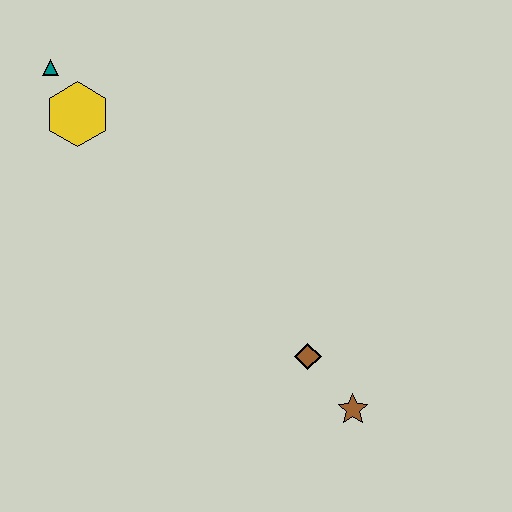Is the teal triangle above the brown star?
Yes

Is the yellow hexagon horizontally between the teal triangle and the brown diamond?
Yes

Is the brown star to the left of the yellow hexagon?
No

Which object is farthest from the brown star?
The teal triangle is farthest from the brown star.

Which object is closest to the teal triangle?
The yellow hexagon is closest to the teal triangle.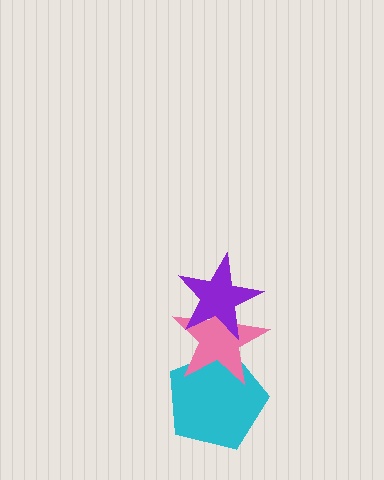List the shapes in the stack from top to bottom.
From top to bottom: the purple star, the pink star, the cyan pentagon.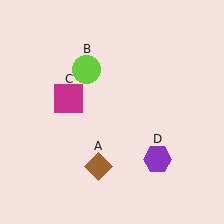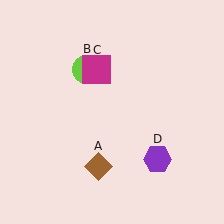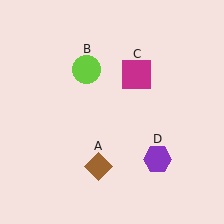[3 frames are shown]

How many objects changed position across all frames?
1 object changed position: magenta square (object C).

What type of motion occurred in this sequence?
The magenta square (object C) rotated clockwise around the center of the scene.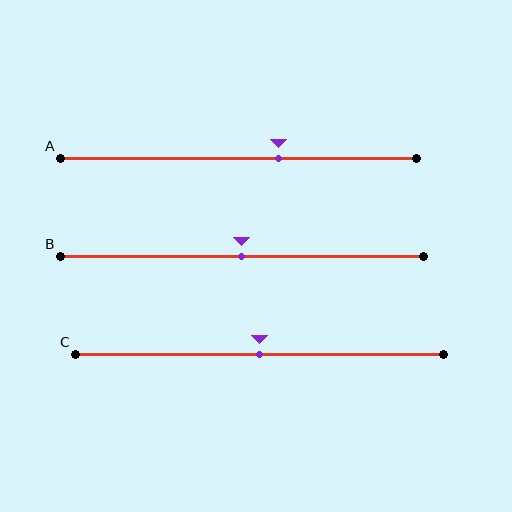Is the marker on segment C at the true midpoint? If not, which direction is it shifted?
Yes, the marker on segment C is at the true midpoint.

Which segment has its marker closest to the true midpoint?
Segment B has its marker closest to the true midpoint.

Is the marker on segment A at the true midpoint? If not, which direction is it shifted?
No, the marker on segment A is shifted to the right by about 11% of the segment length.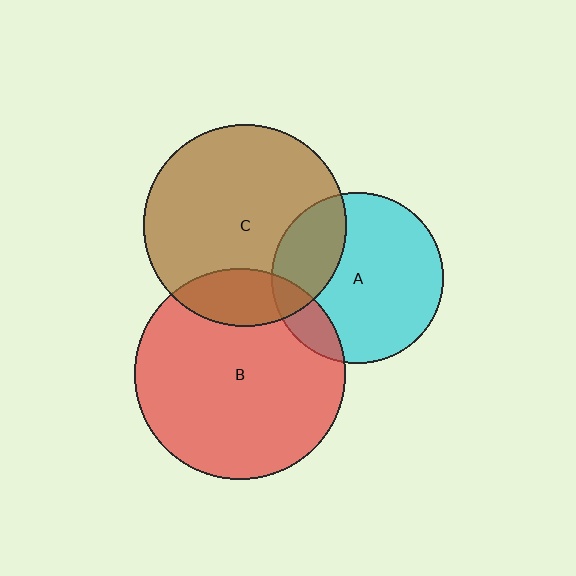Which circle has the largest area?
Circle B (red).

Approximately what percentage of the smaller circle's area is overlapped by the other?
Approximately 15%.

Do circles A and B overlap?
Yes.